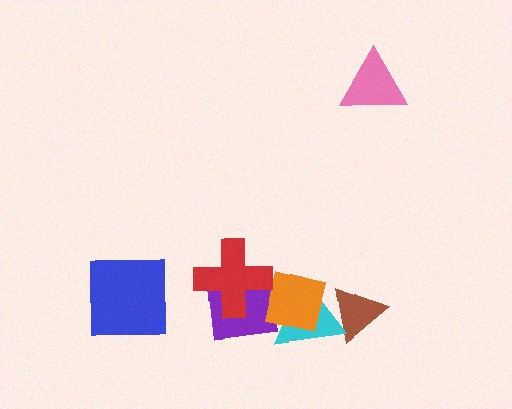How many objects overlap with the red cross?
1 object overlaps with the red cross.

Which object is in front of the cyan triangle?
The orange square is in front of the cyan triangle.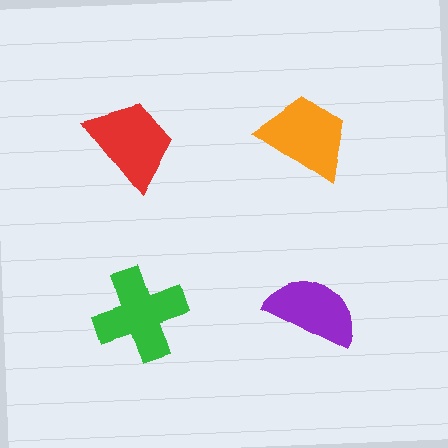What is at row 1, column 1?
A red trapezoid.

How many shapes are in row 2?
2 shapes.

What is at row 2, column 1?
A green cross.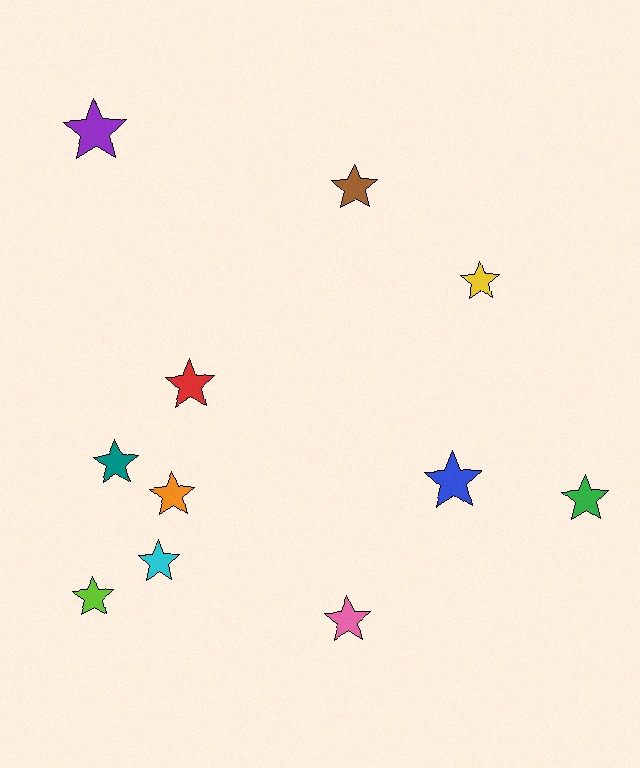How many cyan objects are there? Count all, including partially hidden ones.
There is 1 cyan object.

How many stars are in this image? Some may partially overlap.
There are 11 stars.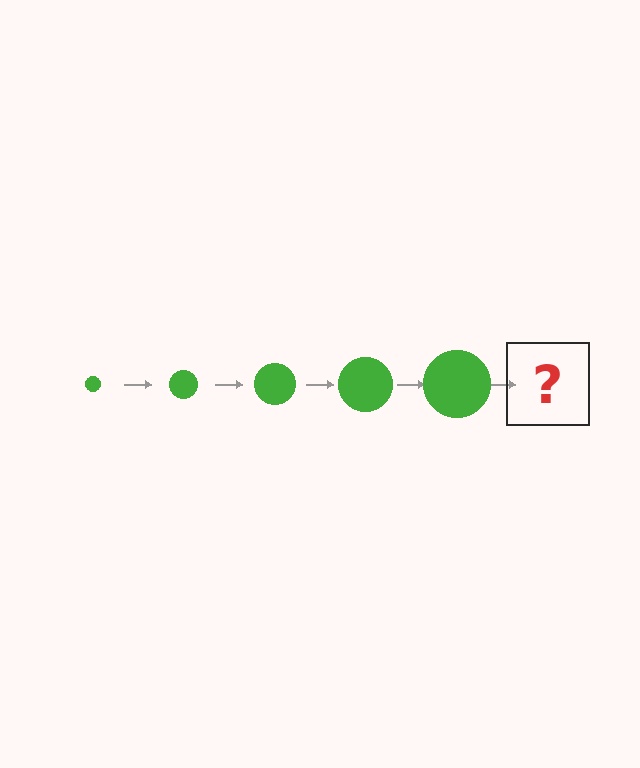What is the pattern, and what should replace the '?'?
The pattern is that the circle gets progressively larger each step. The '?' should be a green circle, larger than the previous one.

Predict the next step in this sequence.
The next step is a green circle, larger than the previous one.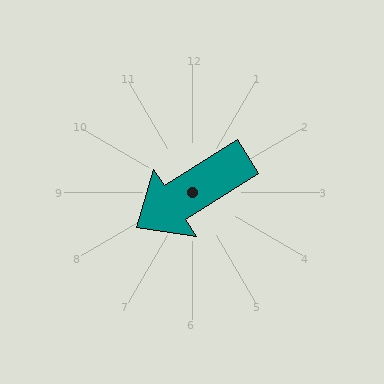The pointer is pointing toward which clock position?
Roughly 8 o'clock.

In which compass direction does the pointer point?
Southwest.